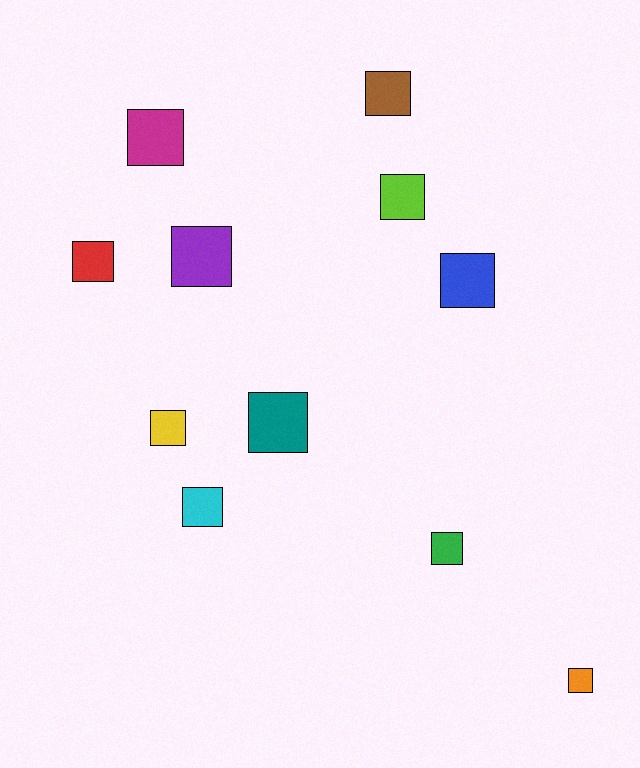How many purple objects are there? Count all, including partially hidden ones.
There is 1 purple object.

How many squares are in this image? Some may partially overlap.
There are 11 squares.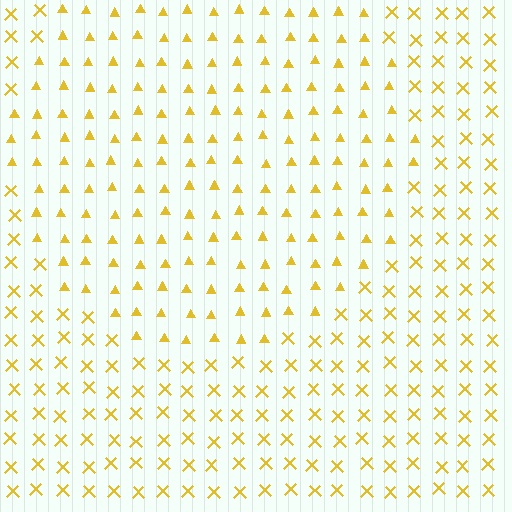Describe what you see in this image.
The image is filled with small yellow elements arranged in a uniform grid. A circle-shaped region contains triangles, while the surrounding area contains X marks. The boundary is defined purely by the change in element shape.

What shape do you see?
I see a circle.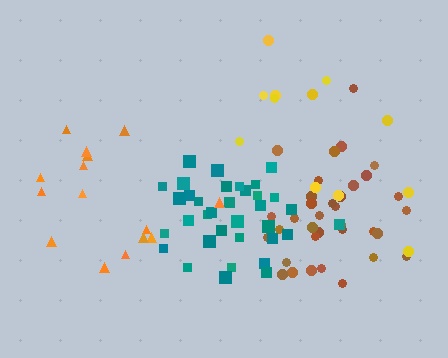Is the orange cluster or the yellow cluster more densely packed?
Orange.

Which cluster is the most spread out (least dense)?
Yellow.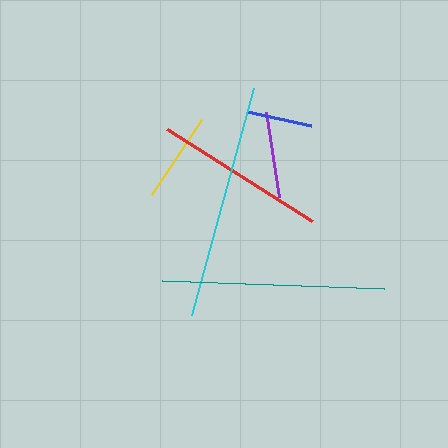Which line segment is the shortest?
The blue line is the shortest at approximately 65 pixels.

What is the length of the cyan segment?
The cyan segment is approximately 236 pixels long.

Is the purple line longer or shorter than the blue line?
The purple line is longer than the blue line.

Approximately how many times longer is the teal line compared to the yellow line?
The teal line is approximately 2.5 times the length of the yellow line.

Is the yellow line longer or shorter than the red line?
The red line is longer than the yellow line.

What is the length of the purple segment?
The purple segment is approximately 86 pixels long.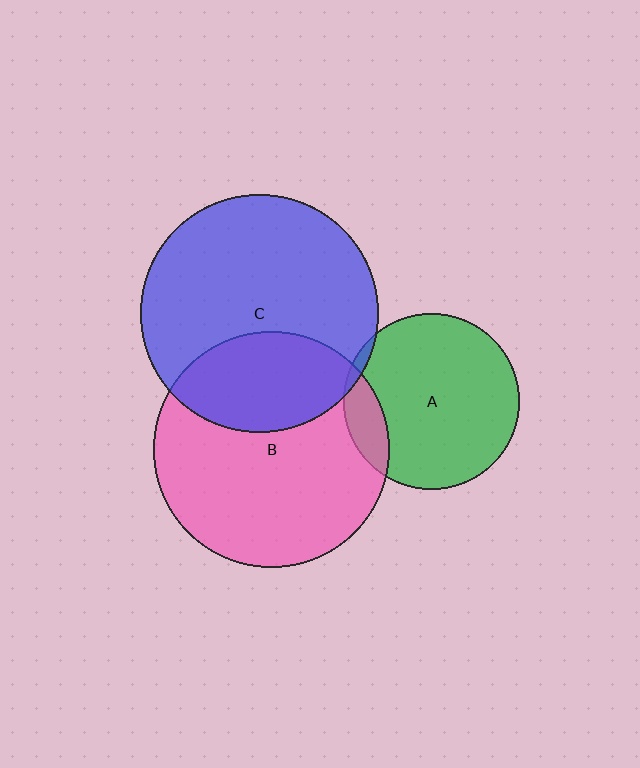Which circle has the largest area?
Circle C (blue).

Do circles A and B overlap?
Yes.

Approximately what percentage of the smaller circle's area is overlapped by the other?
Approximately 15%.